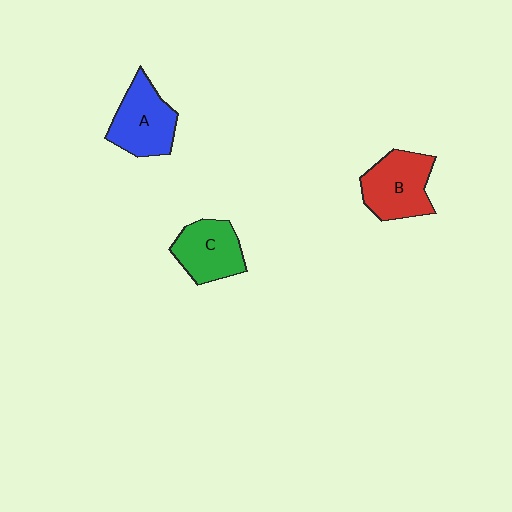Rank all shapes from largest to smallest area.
From largest to smallest: B (red), A (blue), C (green).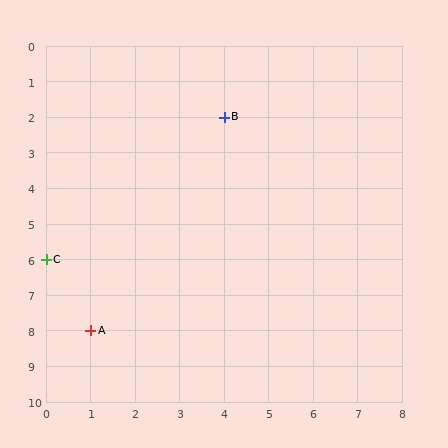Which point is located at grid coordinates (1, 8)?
Point A is at (1, 8).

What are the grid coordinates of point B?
Point B is at grid coordinates (4, 2).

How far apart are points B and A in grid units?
Points B and A are 3 columns and 6 rows apart (about 6.7 grid units diagonally).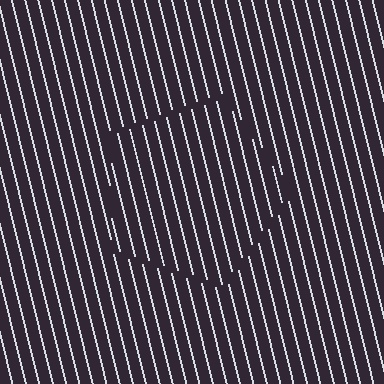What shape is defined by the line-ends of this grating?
An illusory pentagon. The interior of the shape contains the same grating, shifted by half a period — the contour is defined by the phase discontinuity where line-ends from the inner and outer gratings abut.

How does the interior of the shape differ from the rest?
The interior of the shape contains the same grating, shifted by half a period — the contour is defined by the phase discontinuity where line-ends from the inner and outer gratings abut.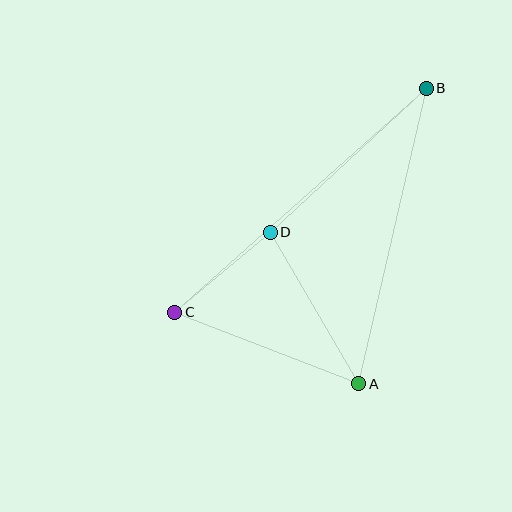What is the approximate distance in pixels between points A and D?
The distance between A and D is approximately 175 pixels.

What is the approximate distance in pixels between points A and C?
The distance between A and C is approximately 198 pixels.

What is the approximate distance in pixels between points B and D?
The distance between B and D is approximately 213 pixels.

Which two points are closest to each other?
Points C and D are closest to each other.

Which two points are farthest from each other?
Points B and C are farthest from each other.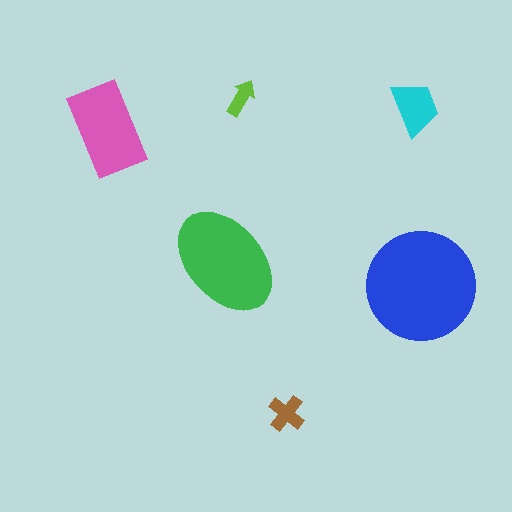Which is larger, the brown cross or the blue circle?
The blue circle.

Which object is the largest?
The blue circle.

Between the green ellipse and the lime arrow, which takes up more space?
The green ellipse.